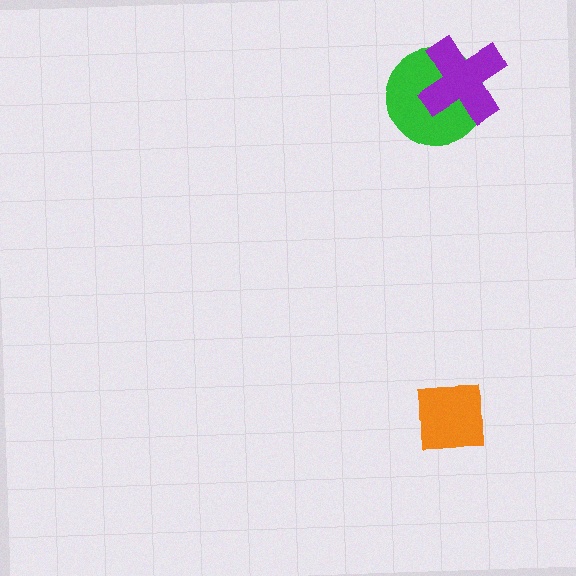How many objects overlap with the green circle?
1 object overlaps with the green circle.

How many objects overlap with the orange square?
0 objects overlap with the orange square.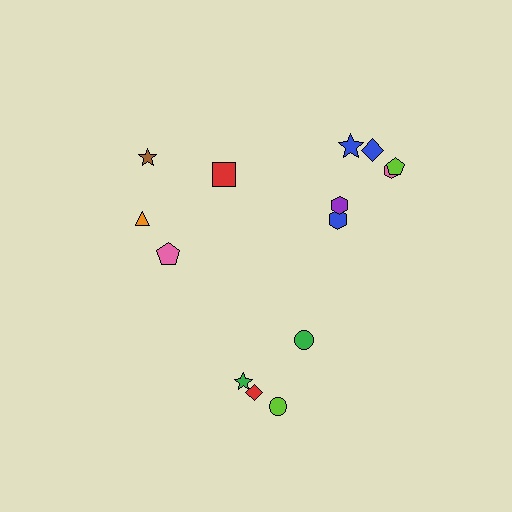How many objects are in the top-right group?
There are 6 objects.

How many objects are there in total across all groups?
There are 14 objects.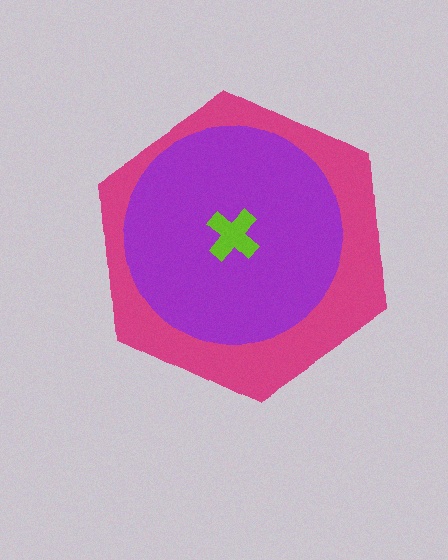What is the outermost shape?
The magenta hexagon.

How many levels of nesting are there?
3.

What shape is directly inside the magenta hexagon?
The purple circle.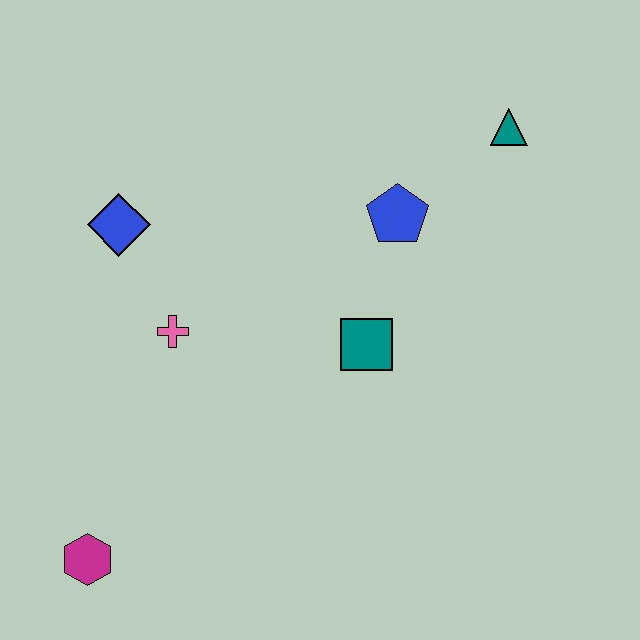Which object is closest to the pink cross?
The blue diamond is closest to the pink cross.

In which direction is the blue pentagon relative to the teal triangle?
The blue pentagon is to the left of the teal triangle.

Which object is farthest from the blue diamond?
The teal triangle is farthest from the blue diamond.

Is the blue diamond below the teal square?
No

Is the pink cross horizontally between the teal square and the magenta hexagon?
Yes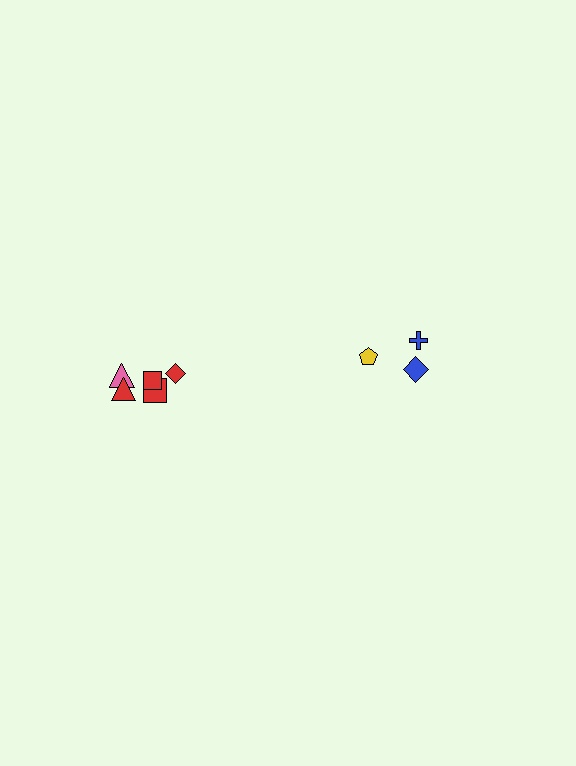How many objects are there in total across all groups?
There are 8 objects.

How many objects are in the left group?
There are 5 objects.